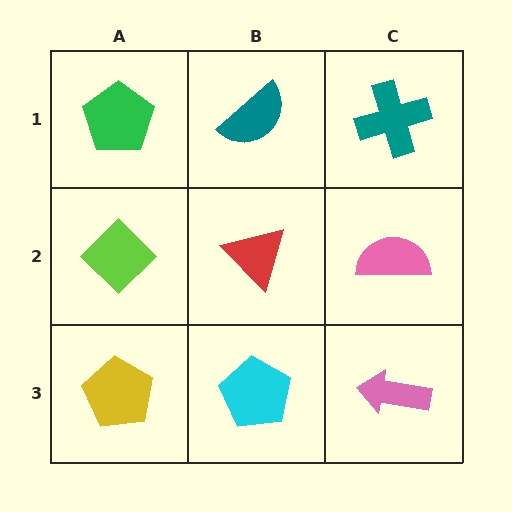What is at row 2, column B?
A red triangle.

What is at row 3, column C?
A pink arrow.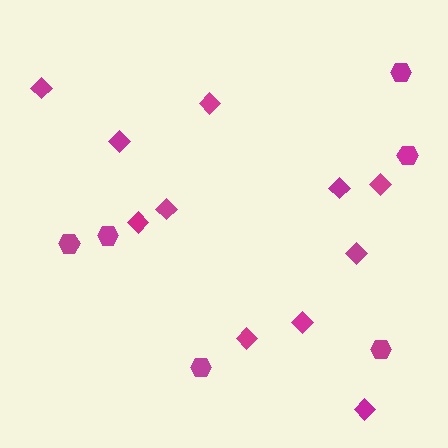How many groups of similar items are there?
There are 2 groups: one group of diamonds (11) and one group of hexagons (6).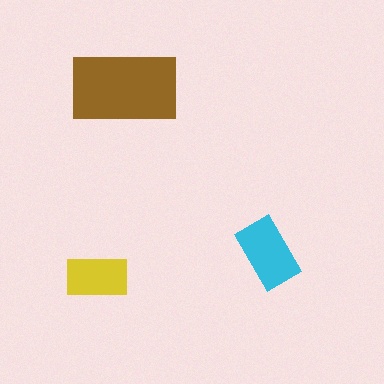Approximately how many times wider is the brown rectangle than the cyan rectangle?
About 1.5 times wider.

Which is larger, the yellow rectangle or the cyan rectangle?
The cyan one.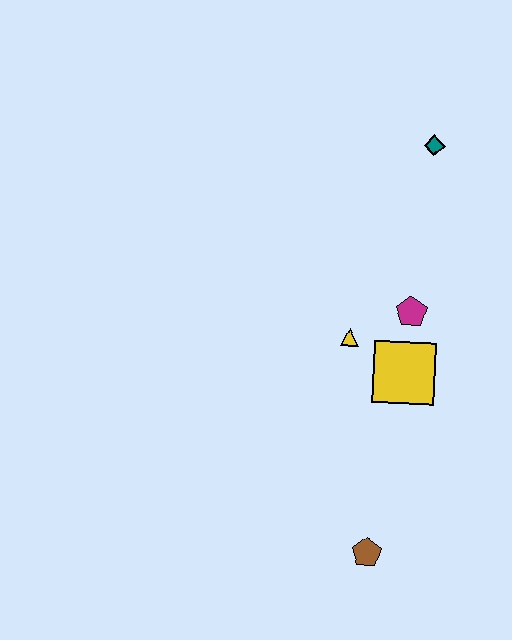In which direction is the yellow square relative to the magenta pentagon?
The yellow square is below the magenta pentagon.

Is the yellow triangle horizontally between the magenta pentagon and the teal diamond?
No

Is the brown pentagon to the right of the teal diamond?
No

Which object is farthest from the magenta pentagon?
The brown pentagon is farthest from the magenta pentagon.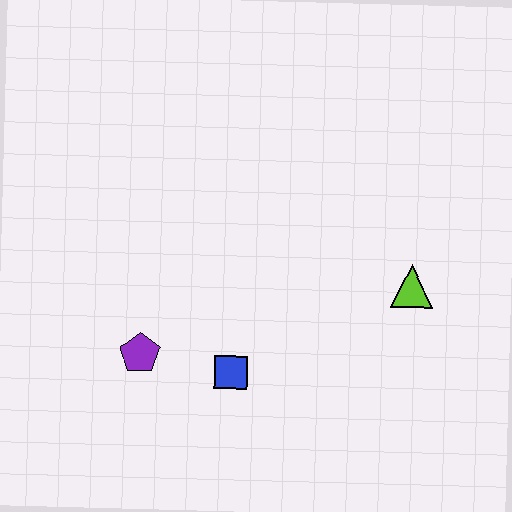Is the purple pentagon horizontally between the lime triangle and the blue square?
No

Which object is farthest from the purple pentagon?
The lime triangle is farthest from the purple pentagon.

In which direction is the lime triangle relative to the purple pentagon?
The lime triangle is to the right of the purple pentagon.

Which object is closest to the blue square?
The purple pentagon is closest to the blue square.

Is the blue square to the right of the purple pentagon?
Yes